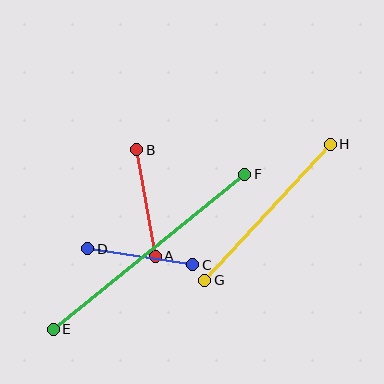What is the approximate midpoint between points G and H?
The midpoint is at approximately (267, 212) pixels.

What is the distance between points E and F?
The distance is approximately 246 pixels.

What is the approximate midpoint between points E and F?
The midpoint is at approximately (149, 252) pixels.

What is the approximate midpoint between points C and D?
The midpoint is at approximately (140, 257) pixels.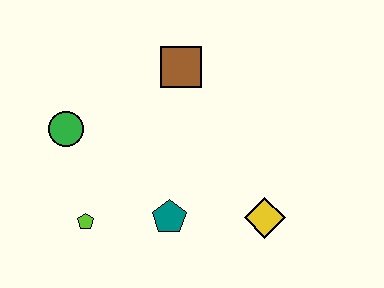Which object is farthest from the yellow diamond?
The green circle is farthest from the yellow diamond.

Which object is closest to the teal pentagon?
The lime pentagon is closest to the teal pentagon.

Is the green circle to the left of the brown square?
Yes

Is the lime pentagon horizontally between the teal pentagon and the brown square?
No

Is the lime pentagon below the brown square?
Yes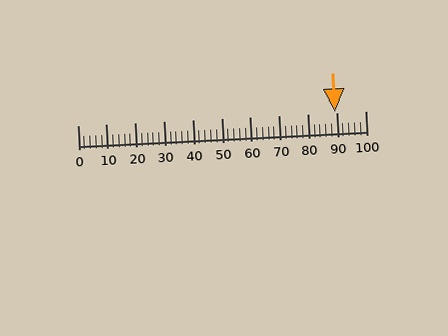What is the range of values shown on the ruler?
The ruler shows values from 0 to 100.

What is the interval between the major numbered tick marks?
The major tick marks are spaced 10 units apart.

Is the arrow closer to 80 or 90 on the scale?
The arrow is closer to 90.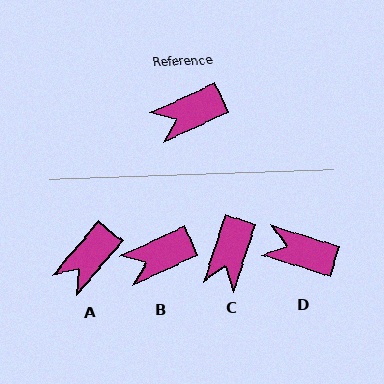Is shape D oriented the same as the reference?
No, it is off by about 42 degrees.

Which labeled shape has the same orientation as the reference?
B.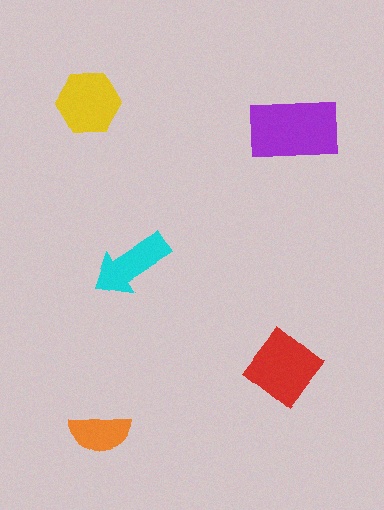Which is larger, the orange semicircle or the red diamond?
The red diamond.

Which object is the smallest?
The orange semicircle.